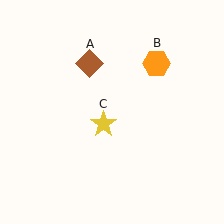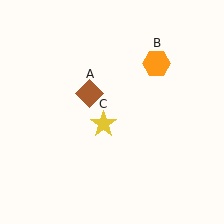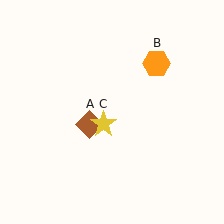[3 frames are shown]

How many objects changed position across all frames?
1 object changed position: brown diamond (object A).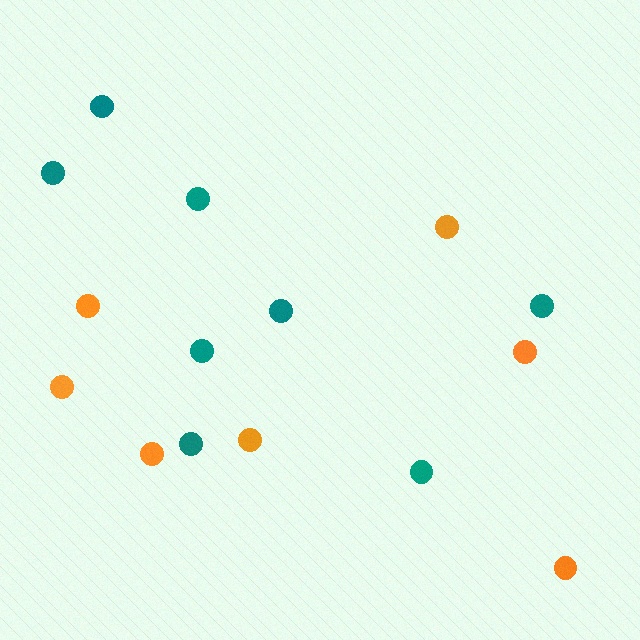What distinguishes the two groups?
There are 2 groups: one group of teal circles (8) and one group of orange circles (7).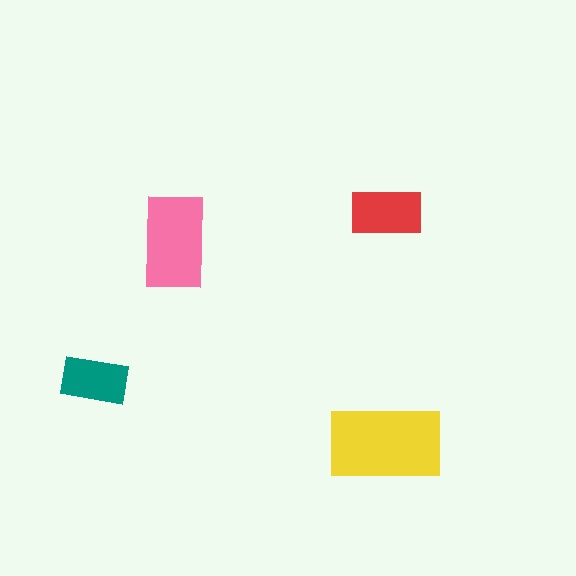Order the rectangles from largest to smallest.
the yellow one, the pink one, the red one, the teal one.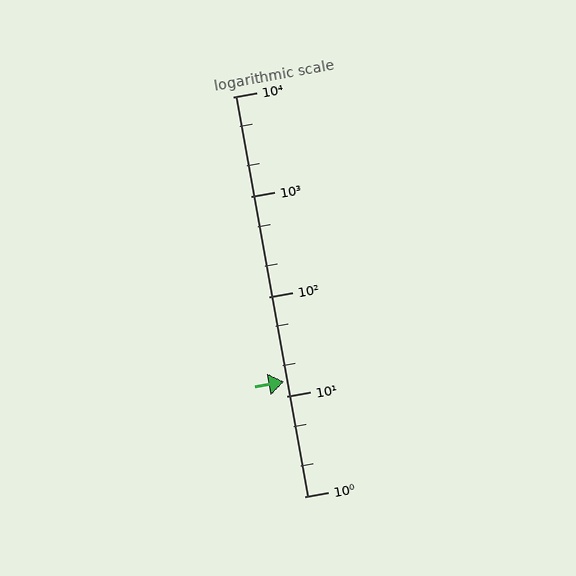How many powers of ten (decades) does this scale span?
The scale spans 4 decades, from 1 to 10000.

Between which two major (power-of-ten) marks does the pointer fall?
The pointer is between 10 and 100.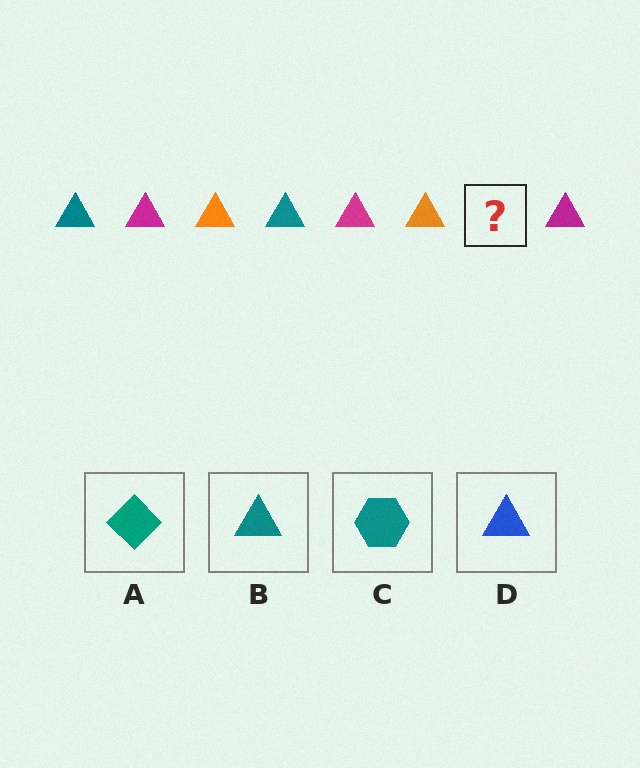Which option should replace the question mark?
Option B.